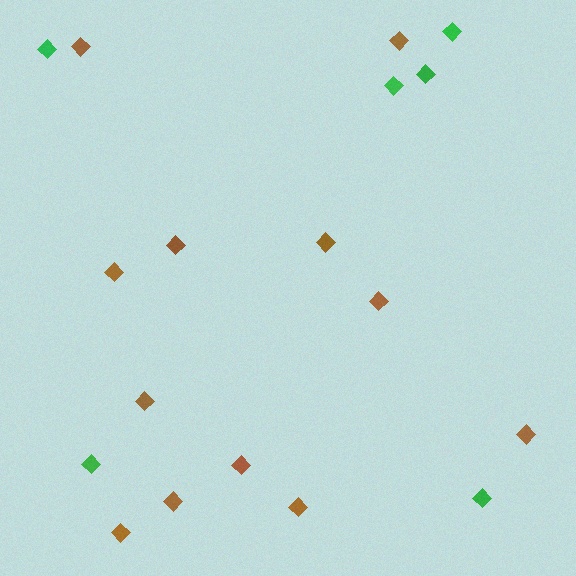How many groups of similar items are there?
There are 2 groups: one group of brown diamonds (12) and one group of green diamonds (6).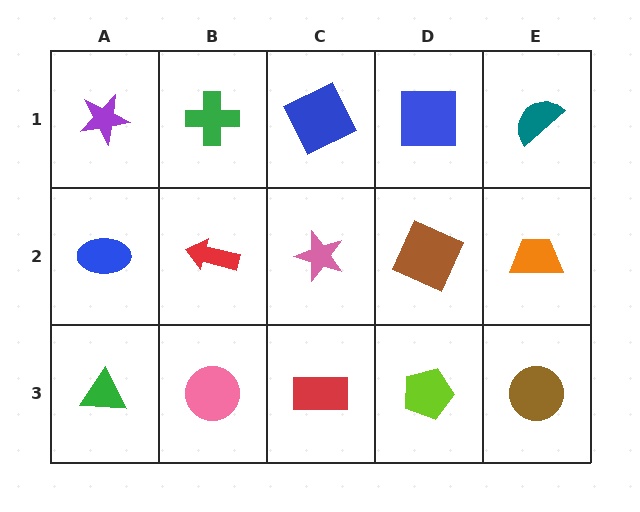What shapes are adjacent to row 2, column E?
A teal semicircle (row 1, column E), a brown circle (row 3, column E), a brown square (row 2, column D).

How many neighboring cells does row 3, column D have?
3.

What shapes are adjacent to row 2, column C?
A blue square (row 1, column C), a red rectangle (row 3, column C), a red arrow (row 2, column B), a brown square (row 2, column D).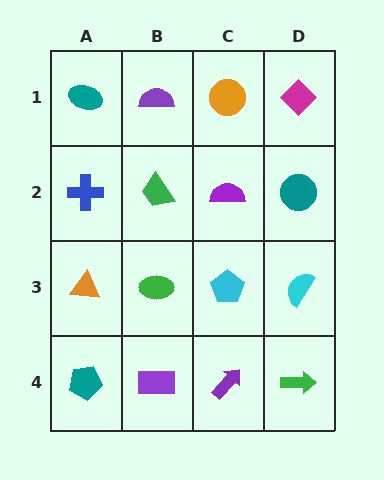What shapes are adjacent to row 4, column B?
A green ellipse (row 3, column B), a teal pentagon (row 4, column A), a purple arrow (row 4, column C).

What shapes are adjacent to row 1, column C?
A purple semicircle (row 2, column C), a purple semicircle (row 1, column B), a magenta diamond (row 1, column D).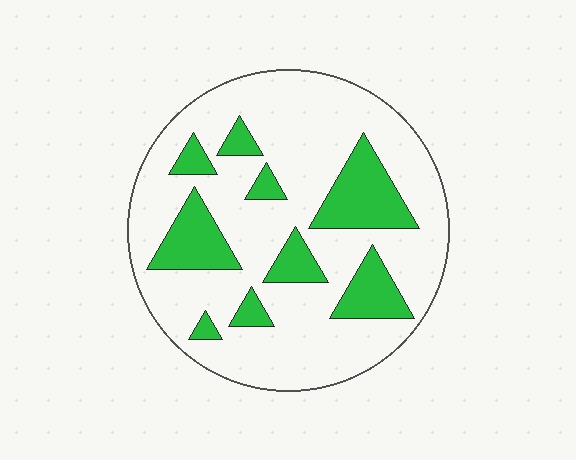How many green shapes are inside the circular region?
9.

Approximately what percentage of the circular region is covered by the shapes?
Approximately 25%.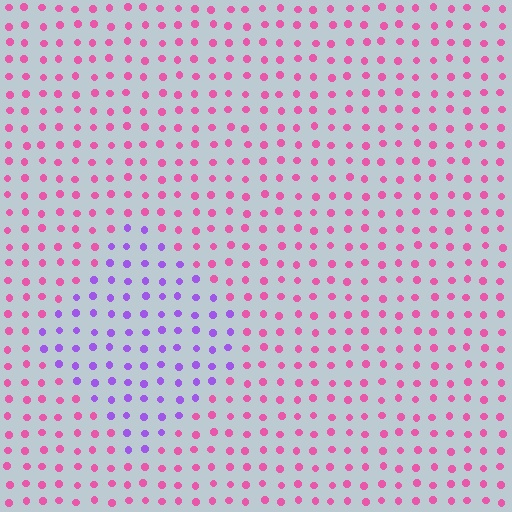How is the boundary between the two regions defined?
The boundary is defined purely by a slight shift in hue (about 56 degrees). Spacing, size, and orientation are identical on both sides.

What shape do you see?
I see a diamond.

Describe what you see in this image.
The image is filled with small pink elements in a uniform arrangement. A diamond-shaped region is visible where the elements are tinted to a slightly different hue, forming a subtle color boundary.